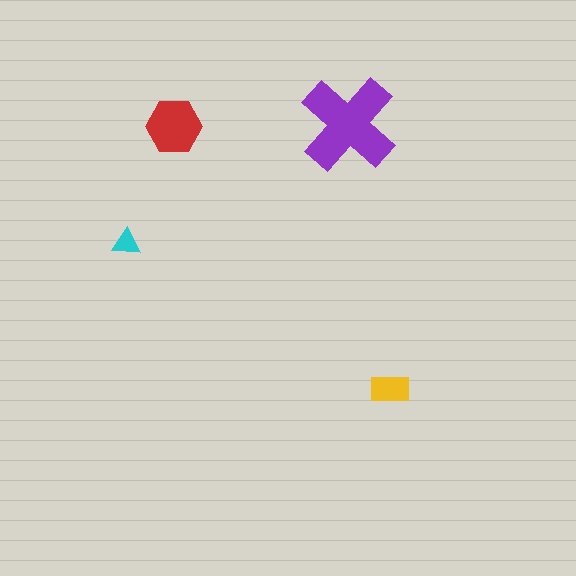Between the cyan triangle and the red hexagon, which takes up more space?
The red hexagon.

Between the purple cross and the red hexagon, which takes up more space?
The purple cross.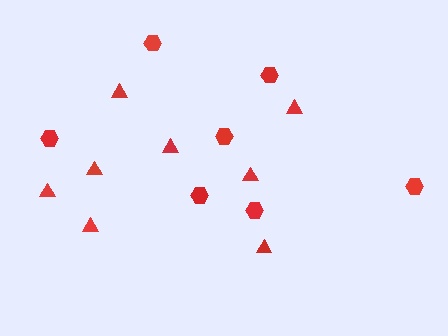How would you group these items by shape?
There are 2 groups: one group of hexagons (7) and one group of triangles (8).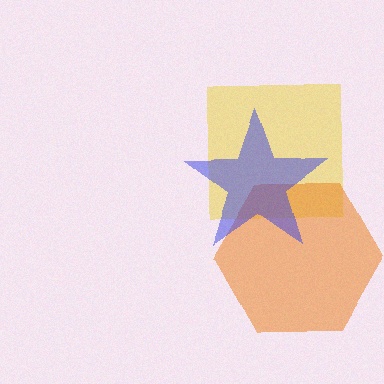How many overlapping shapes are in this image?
There are 3 overlapping shapes in the image.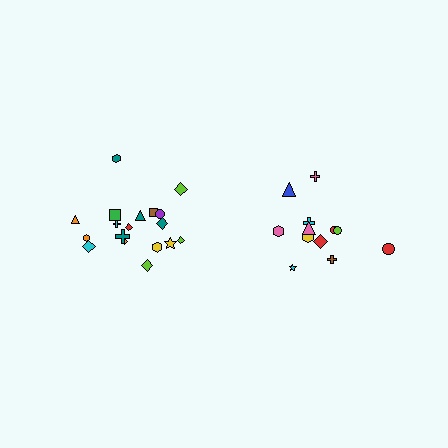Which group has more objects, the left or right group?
The left group.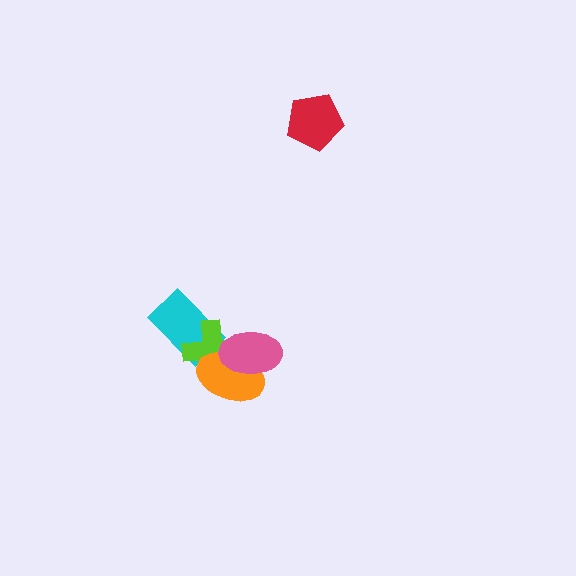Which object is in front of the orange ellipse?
The pink ellipse is in front of the orange ellipse.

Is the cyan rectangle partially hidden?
Yes, it is partially covered by another shape.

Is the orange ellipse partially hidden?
Yes, it is partially covered by another shape.